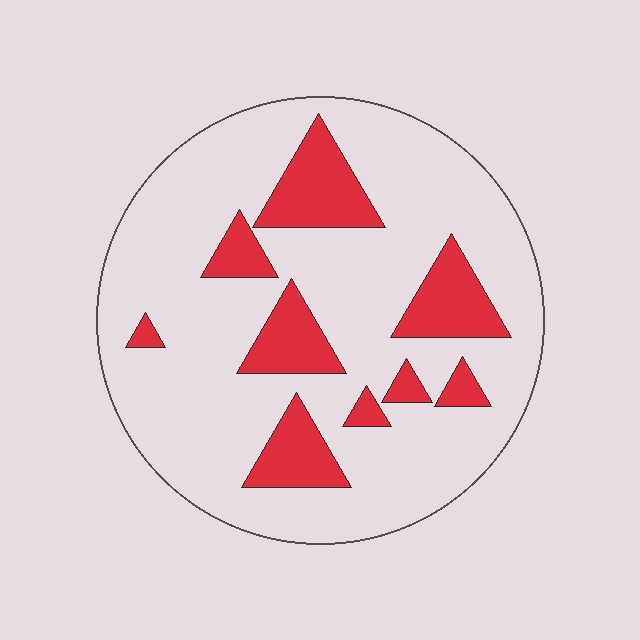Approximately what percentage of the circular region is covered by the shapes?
Approximately 20%.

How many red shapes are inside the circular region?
9.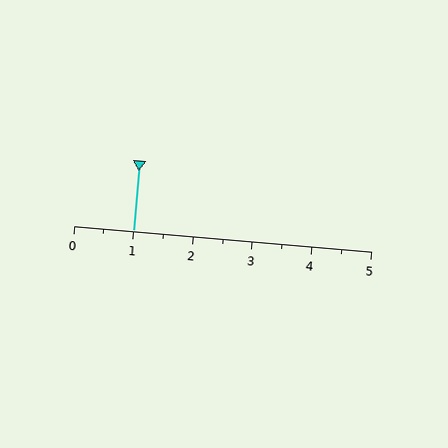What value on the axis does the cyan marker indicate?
The marker indicates approximately 1.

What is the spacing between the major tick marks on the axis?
The major ticks are spaced 1 apart.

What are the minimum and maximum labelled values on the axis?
The axis runs from 0 to 5.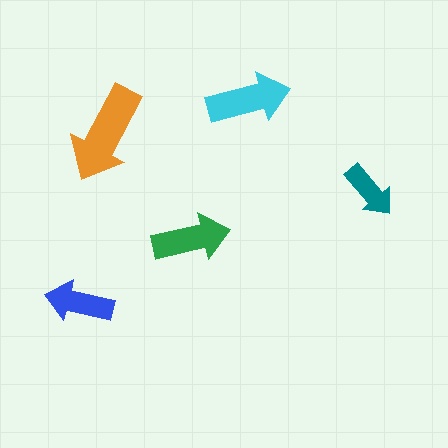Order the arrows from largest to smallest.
the orange one, the cyan one, the green one, the blue one, the teal one.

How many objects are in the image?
There are 5 objects in the image.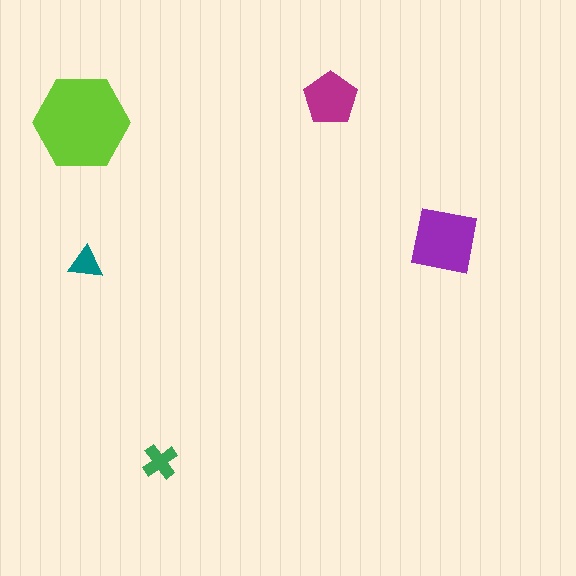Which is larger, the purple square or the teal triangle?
The purple square.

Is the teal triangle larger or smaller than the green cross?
Smaller.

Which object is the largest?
The lime hexagon.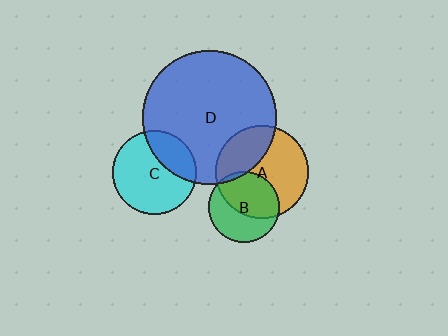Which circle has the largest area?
Circle D (blue).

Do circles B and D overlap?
Yes.